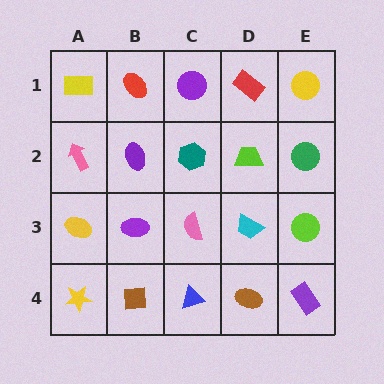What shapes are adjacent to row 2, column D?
A red rectangle (row 1, column D), a cyan trapezoid (row 3, column D), a teal hexagon (row 2, column C), a green circle (row 2, column E).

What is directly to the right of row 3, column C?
A cyan trapezoid.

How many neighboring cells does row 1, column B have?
3.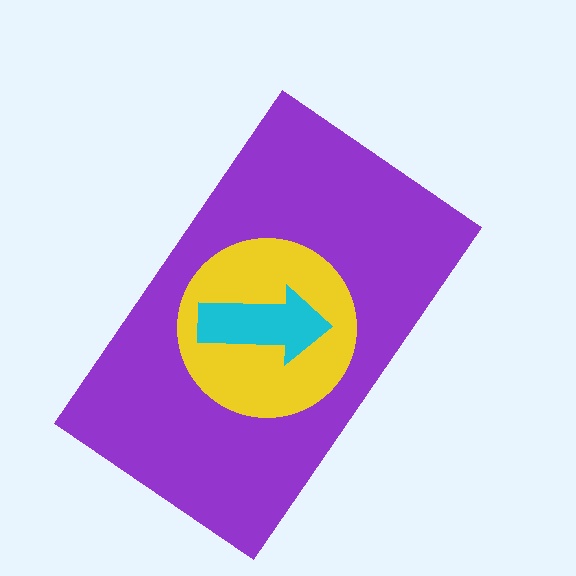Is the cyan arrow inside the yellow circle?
Yes.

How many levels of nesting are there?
3.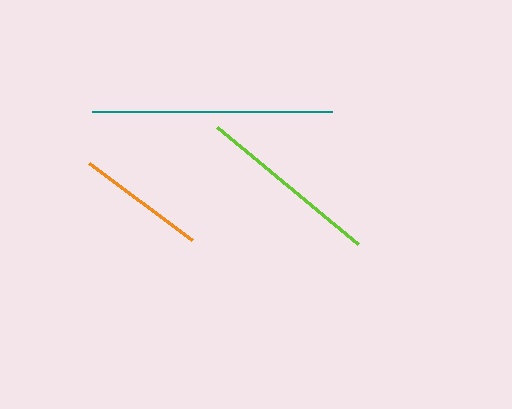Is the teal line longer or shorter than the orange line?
The teal line is longer than the orange line.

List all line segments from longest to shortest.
From longest to shortest: teal, lime, orange.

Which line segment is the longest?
The teal line is the longest at approximately 240 pixels.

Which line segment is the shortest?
The orange line is the shortest at approximately 129 pixels.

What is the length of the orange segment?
The orange segment is approximately 129 pixels long.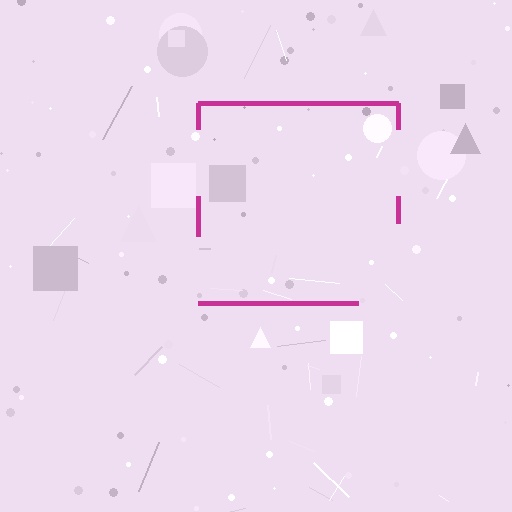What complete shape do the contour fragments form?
The contour fragments form a square.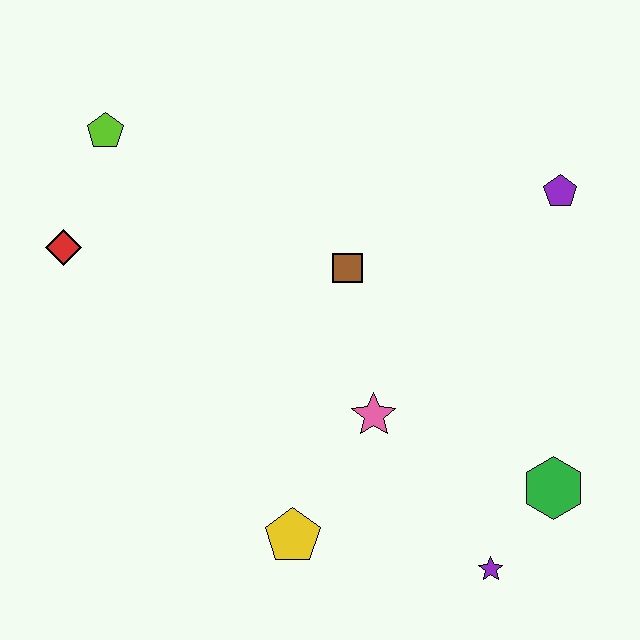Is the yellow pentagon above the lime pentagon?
No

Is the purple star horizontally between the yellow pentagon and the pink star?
No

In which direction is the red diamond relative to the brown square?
The red diamond is to the left of the brown square.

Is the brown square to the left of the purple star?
Yes